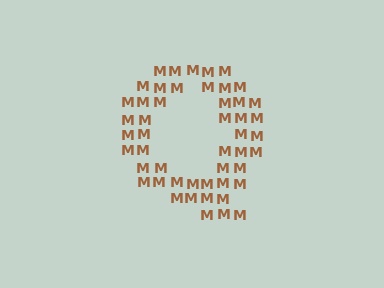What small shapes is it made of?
It is made of small letter M's.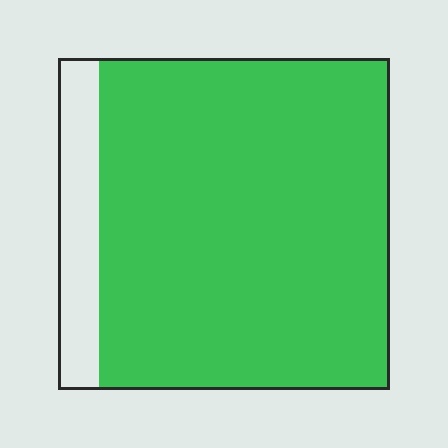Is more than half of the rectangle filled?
Yes.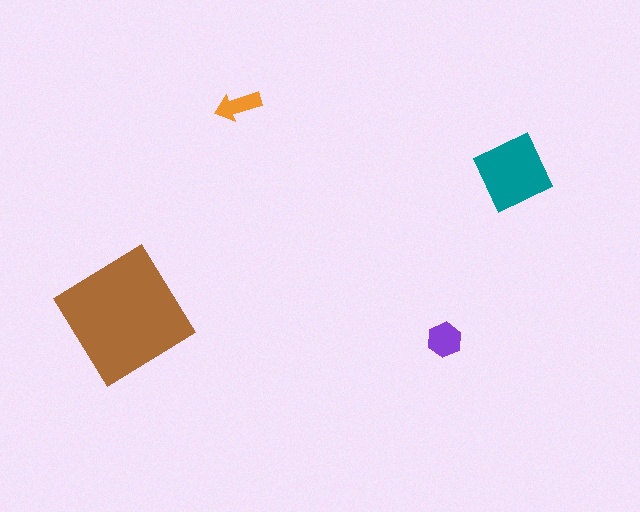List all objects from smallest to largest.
The orange arrow, the purple hexagon, the teal diamond, the brown diamond.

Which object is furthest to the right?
The teal diamond is rightmost.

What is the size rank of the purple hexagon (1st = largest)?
3rd.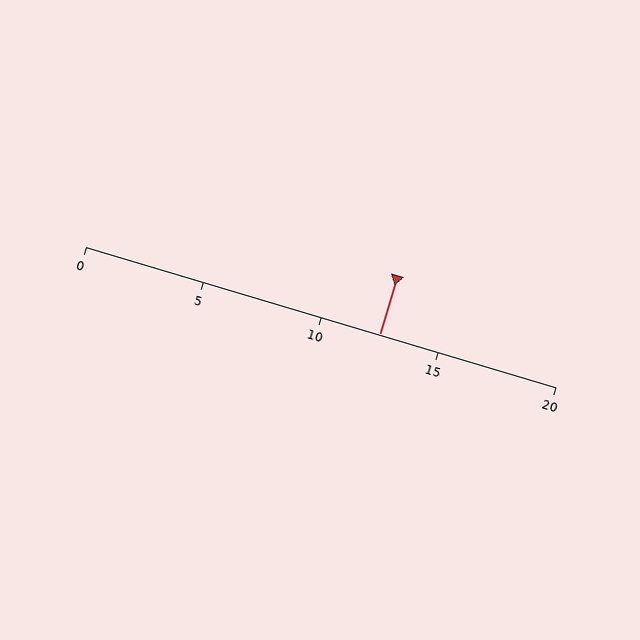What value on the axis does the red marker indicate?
The marker indicates approximately 12.5.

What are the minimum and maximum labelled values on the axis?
The axis runs from 0 to 20.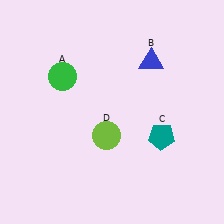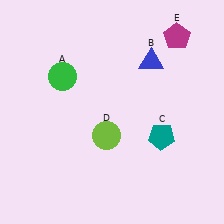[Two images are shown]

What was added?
A magenta pentagon (E) was added in Image 2.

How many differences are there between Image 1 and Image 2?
There is 1 difference between the two images.